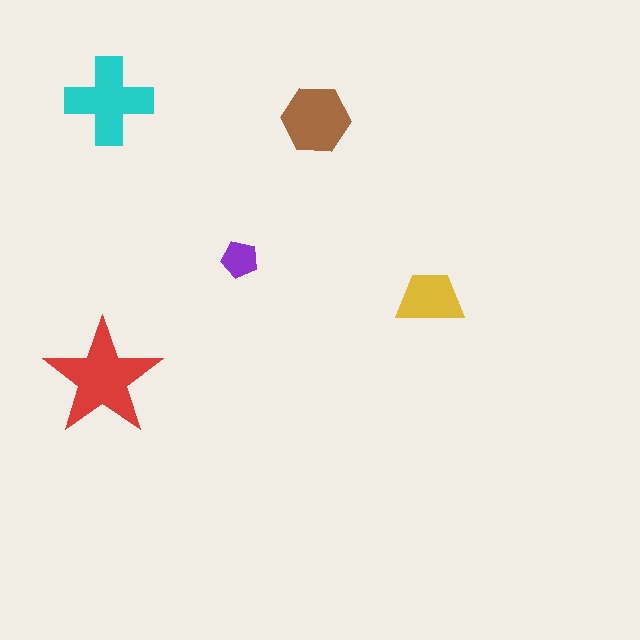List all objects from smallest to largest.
The purple pentagon, the yellow trapezoid, the brown hexagon, the cyan cross, the red star.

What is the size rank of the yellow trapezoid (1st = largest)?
4th.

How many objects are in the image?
There are 5 objects in the image.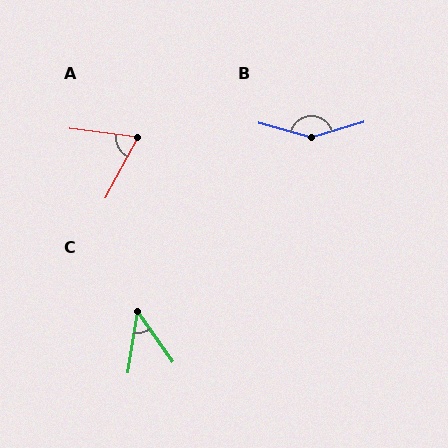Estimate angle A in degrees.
Approximately 69 degrees.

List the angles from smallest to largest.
C (43°), A (69°), B (148°).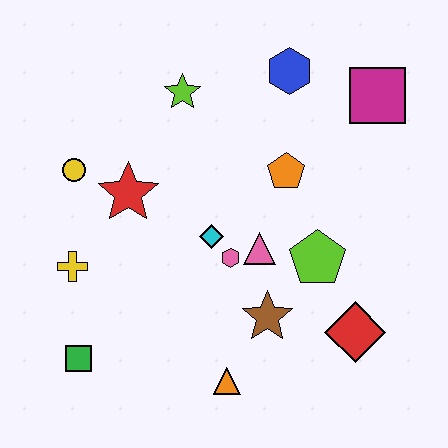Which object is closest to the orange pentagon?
The pink triangle is closest to the orange pentagon.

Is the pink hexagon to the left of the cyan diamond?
No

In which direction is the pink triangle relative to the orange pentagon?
The pink triangle is below the orange pentagon.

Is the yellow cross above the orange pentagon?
No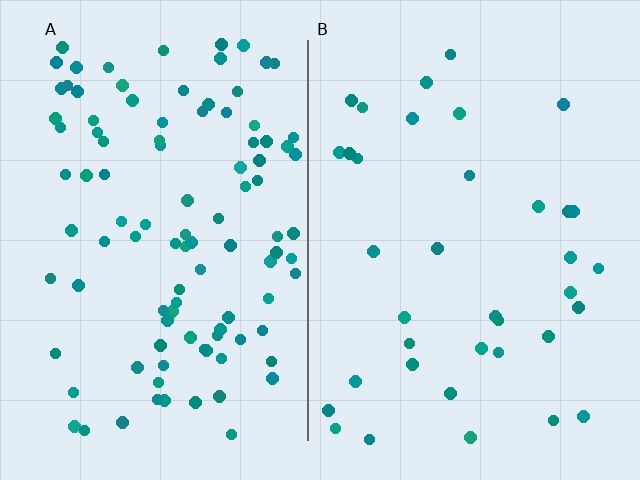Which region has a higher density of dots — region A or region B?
A (the left).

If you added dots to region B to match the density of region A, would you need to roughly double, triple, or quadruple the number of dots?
Approximately triple.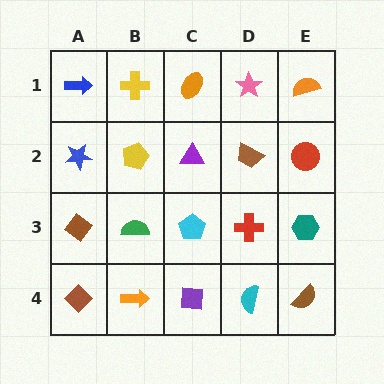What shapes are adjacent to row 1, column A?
A blue star (row 2, column A), a yellow cross (row 1, column B).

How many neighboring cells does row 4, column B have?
3.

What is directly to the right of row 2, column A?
A yellow pentagon.